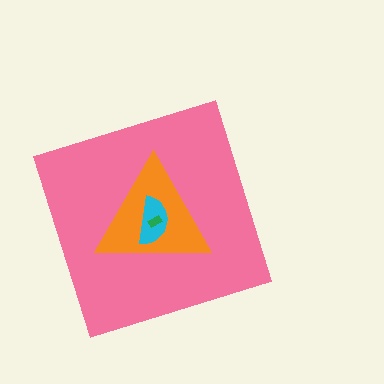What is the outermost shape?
The pink diamond.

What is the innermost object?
The green rectangle.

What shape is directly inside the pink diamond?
The orange triangle.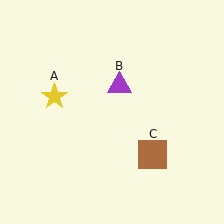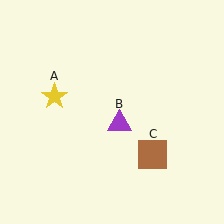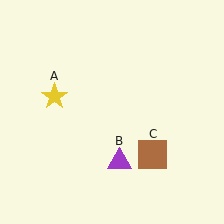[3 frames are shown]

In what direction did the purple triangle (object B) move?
The purple triangle (object B) moved down.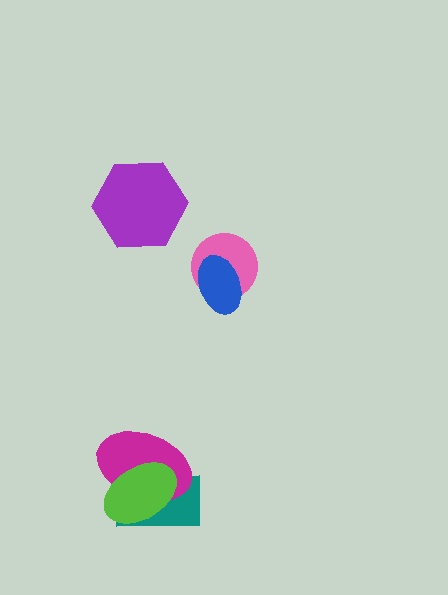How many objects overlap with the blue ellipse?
1 object overlaps with the blue ellipse.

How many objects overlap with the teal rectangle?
2 objects overlap with the teal rectangle.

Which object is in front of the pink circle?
The blue ellipse is in front of the pink circle.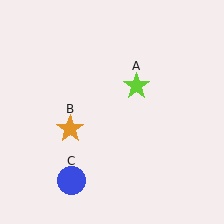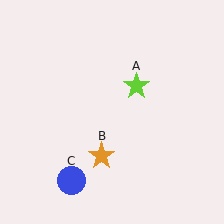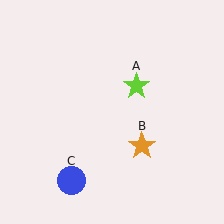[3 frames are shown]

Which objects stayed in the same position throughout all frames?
Lime star (object A) and blue circle (object C) remained stationary.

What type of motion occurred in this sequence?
The orange star (object B) rotated counterclockwise around the center of the scene.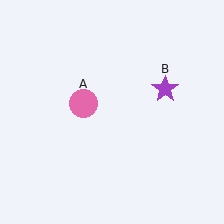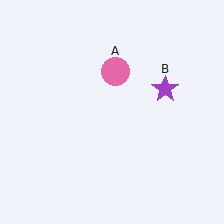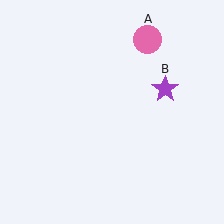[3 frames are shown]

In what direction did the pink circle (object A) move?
The pink circle (object A) moved up and to the right.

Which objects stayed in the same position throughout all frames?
Purple star (object B) remained stationary.